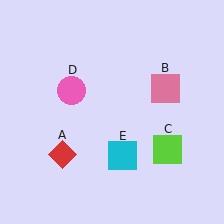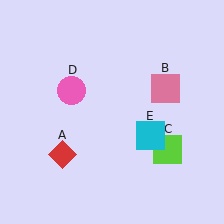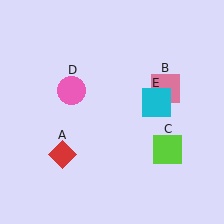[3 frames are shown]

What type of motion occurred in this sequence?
The cyan square (object E) rotated counterclockwise around the center of the scene.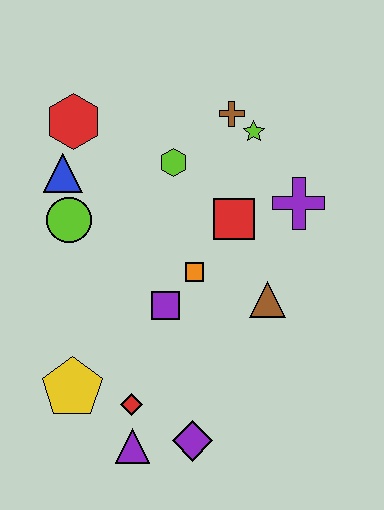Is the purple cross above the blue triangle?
No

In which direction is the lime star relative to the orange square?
The lime star is above the orange square.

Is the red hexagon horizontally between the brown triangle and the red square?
No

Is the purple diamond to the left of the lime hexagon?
No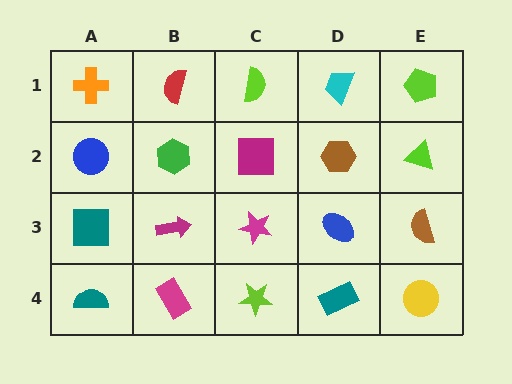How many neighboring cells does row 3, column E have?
3.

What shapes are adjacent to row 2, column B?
A red semicircle (row 1, column B), a magenta arrow (row 3, column B), a blue circle (row 2, column A), a magenta square (row 2, column C).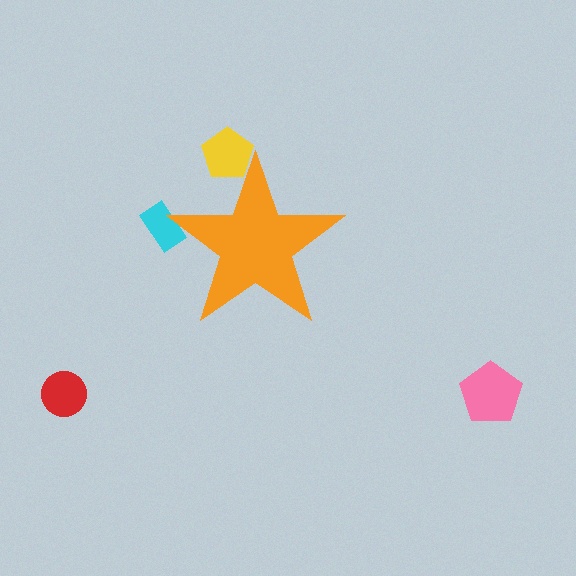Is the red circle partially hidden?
No, the red circle is fully visible.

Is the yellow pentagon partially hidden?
Yes, the yellow pentagon is partially hidden behind the orange star.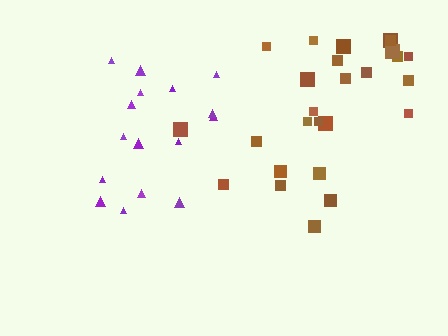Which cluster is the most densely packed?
Purple.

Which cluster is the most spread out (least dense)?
Brown.